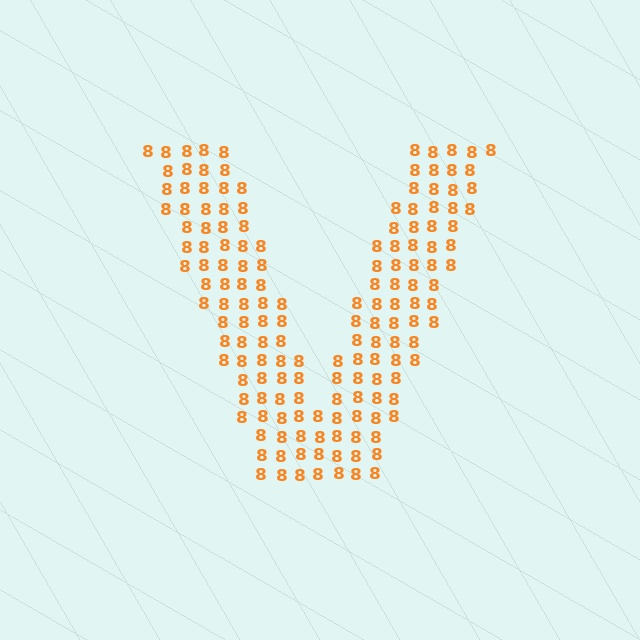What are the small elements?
The small elements are digit 8's.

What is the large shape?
The large shape is the letter V.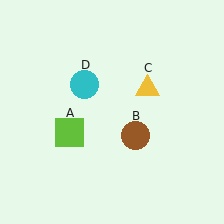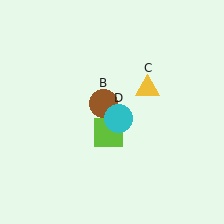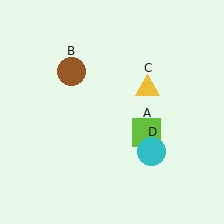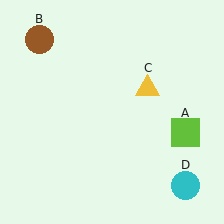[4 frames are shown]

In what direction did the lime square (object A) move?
The lime square (object A) moved right.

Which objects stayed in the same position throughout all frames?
Yellow triangle (object C) remained stationary.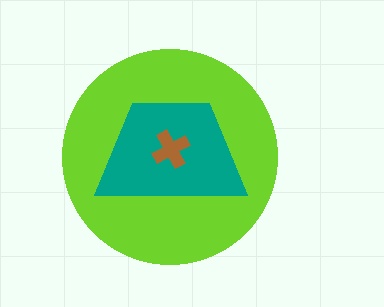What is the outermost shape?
The lime circle.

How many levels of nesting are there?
3.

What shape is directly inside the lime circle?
The teal trapezoid.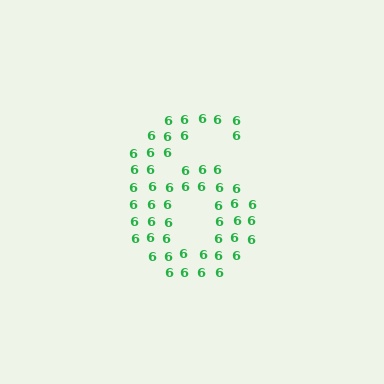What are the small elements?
The small elements are digit 6's.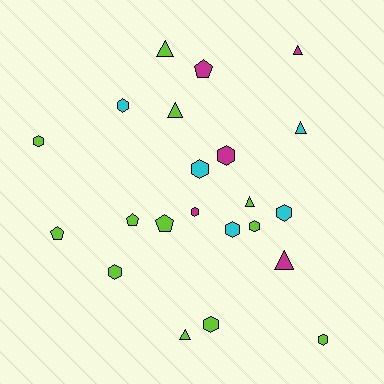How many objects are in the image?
There are 22 objects.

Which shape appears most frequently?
Hexagon, with 11 objects.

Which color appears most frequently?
Lime, with 12 objects.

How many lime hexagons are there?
There are 5 lime hexagons.